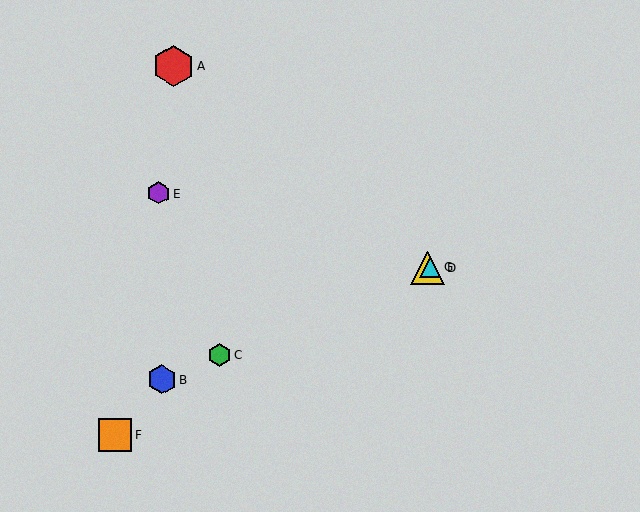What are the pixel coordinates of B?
Object B is at (162, 379).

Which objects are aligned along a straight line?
Objects B, C, D, G are aligned along a straight line.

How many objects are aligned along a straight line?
4 objects (B, C, D, G) are aligned along a straight line.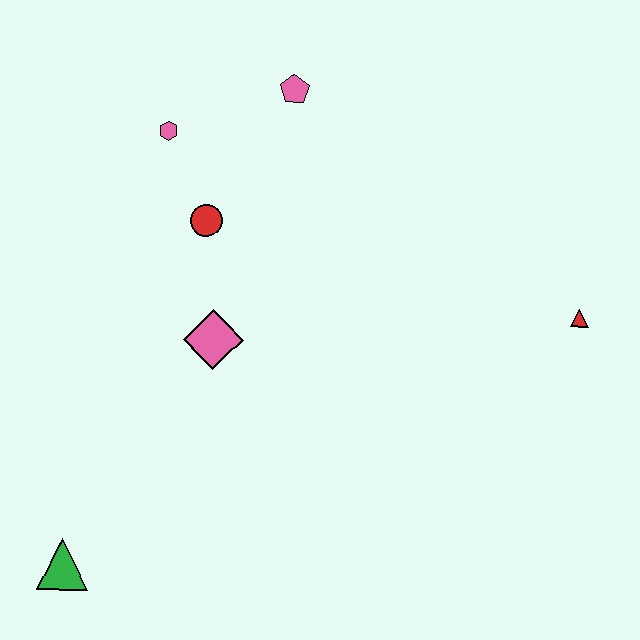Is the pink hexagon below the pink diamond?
No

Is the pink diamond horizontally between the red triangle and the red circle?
Yes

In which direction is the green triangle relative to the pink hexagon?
The green triangle is below the pink hexagon.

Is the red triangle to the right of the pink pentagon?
Yes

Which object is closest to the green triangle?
The pink diamond is closest to the green triangle.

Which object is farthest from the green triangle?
The red triangle is farthest from the green triangle.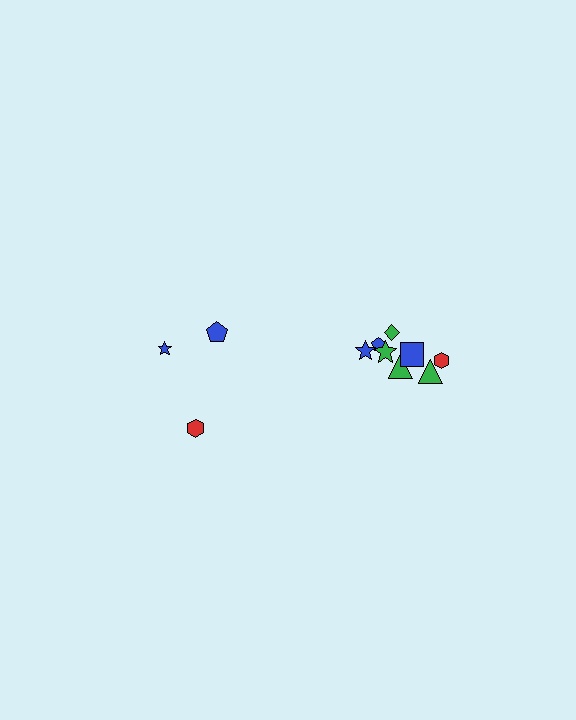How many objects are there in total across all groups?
There are 11 objects.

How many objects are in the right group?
There are 8 objects.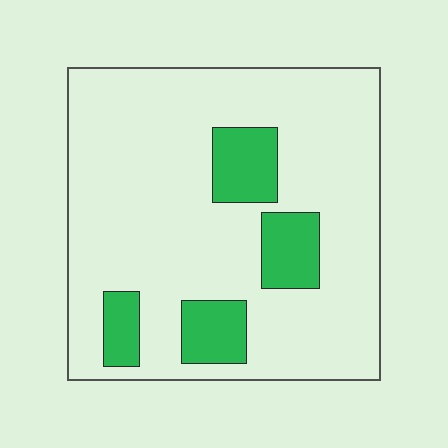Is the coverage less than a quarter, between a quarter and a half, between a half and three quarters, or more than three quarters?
Less than a quarter.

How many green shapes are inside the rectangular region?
4.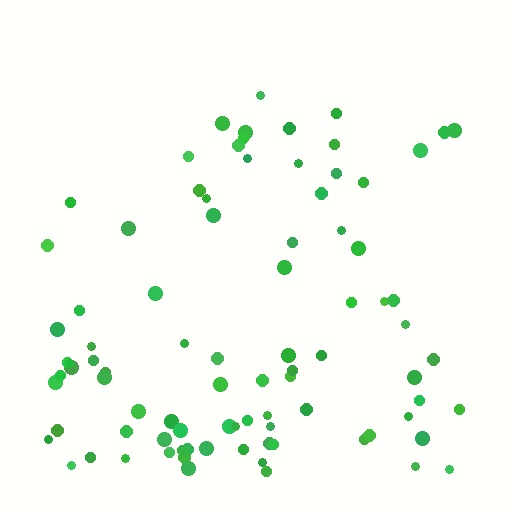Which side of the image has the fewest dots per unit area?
The top.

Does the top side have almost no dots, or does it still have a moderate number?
Still a moderate number, just noticeably fewer than the bottom.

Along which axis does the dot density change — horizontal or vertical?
Vertical.